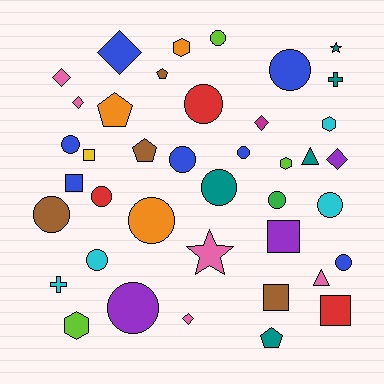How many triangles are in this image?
There are 2 triangles.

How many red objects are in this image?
There are 3 red objects.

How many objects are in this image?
There are 40 objects.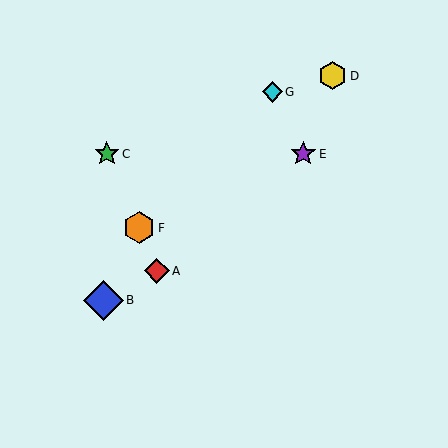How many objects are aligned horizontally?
2 objects (C, E) are aligned horizontally.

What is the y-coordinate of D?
Object D is at y≈76.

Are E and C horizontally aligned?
Yes, both are at y≈154.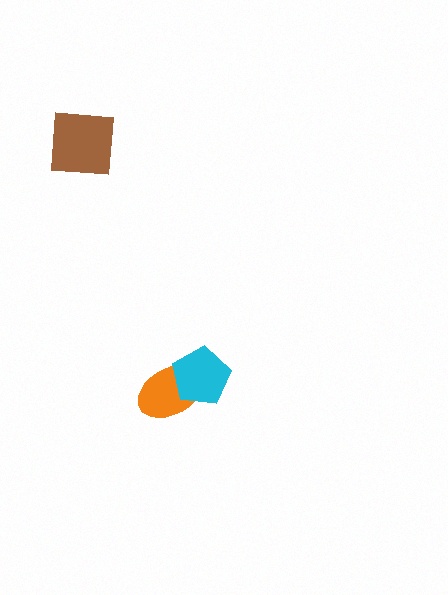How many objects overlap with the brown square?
0 objects overlap with the brown square.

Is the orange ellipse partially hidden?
Yes, it is partially covered by another shape.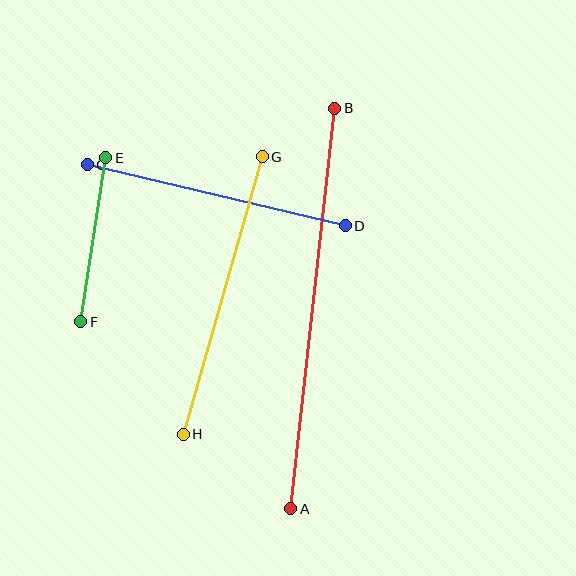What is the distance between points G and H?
The distance is approximately 288 pixels.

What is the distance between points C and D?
The distance is approximately 265 pixels.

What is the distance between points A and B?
The distance is approximately 403 pixels.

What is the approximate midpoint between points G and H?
The midpoint is at approximately (223, 295) pixels.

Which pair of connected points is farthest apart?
Points A and B are farthest apart.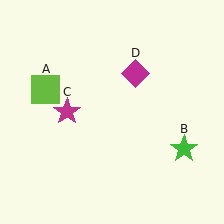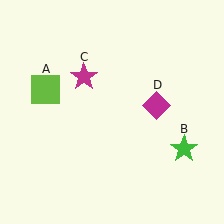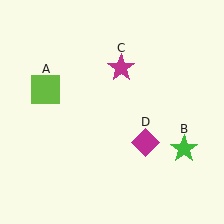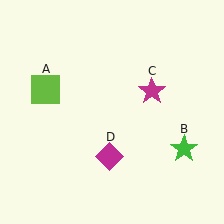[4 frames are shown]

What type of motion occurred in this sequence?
The magenta star (object C), magenta diamond (object D) rotated clockwise around the center of the scene.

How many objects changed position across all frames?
2 objects changed position: magenta star (object C), magenta diamond (object D).